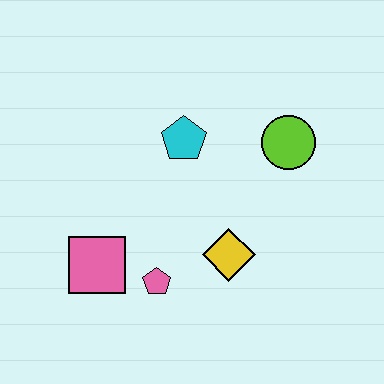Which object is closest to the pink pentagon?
The pink square is closest to the pink pentagon.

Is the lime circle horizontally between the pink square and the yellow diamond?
No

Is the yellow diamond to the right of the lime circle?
No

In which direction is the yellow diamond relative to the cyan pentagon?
The yellow diamond is below the cyan pentagon.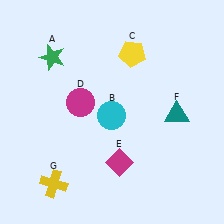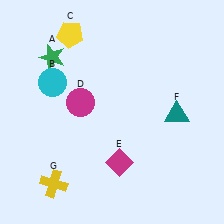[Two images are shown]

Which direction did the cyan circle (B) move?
The cyan circle (B) moved left.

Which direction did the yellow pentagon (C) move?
The yellow pentagon (C) moved left.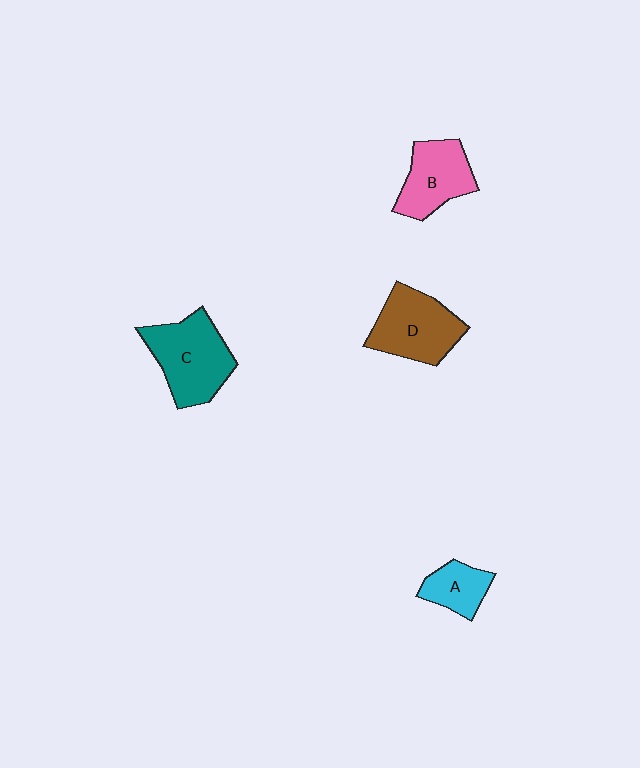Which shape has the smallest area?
Shape A (cyan).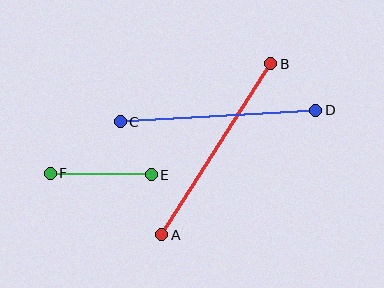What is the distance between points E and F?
The distance is approximately 101 pixels.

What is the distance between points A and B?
The distance is approximately 203 pixels.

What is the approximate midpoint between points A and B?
The midpoint is at approximately (216, 149) pixels.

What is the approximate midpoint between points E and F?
The midpoint is at approximately (101, 174) pixels.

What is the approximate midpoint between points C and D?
The midpoint is at approximately (218, 116) pixels.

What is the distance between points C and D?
The distance is approximately 196 pixels.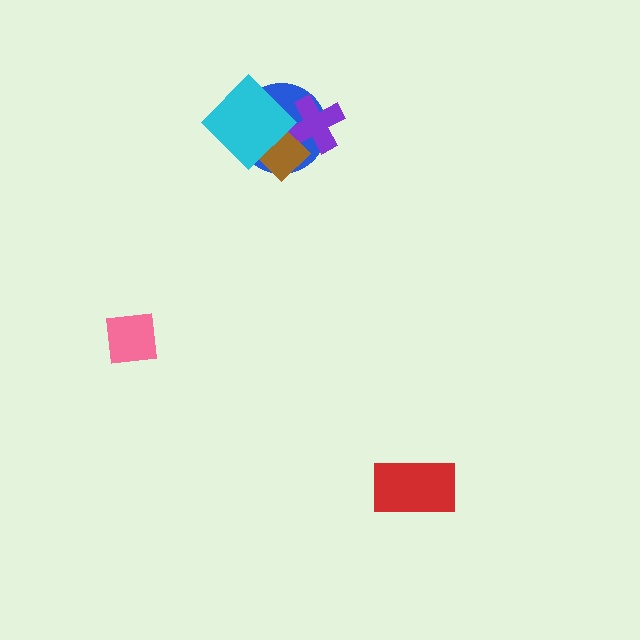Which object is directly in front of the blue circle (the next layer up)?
The purple cross is directly in front of the blue circle.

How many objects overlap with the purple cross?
3 objects overlap with the purple cross.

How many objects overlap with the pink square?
0 objects overlap with the pink square.